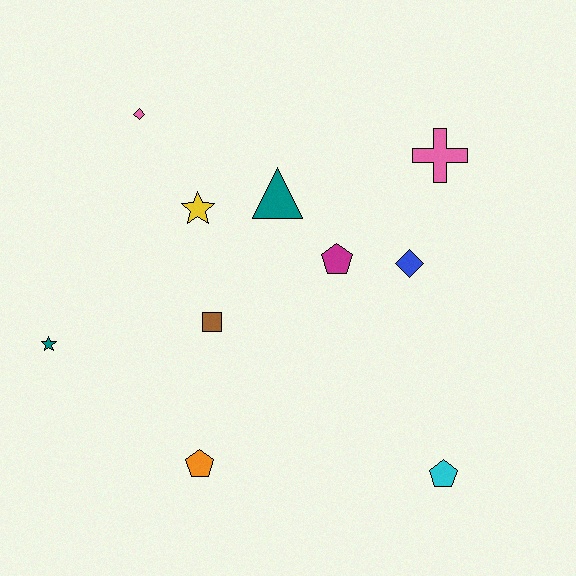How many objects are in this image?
There are 10 objects.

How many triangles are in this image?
There is 1 triangle.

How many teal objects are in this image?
There are 2 teal objects.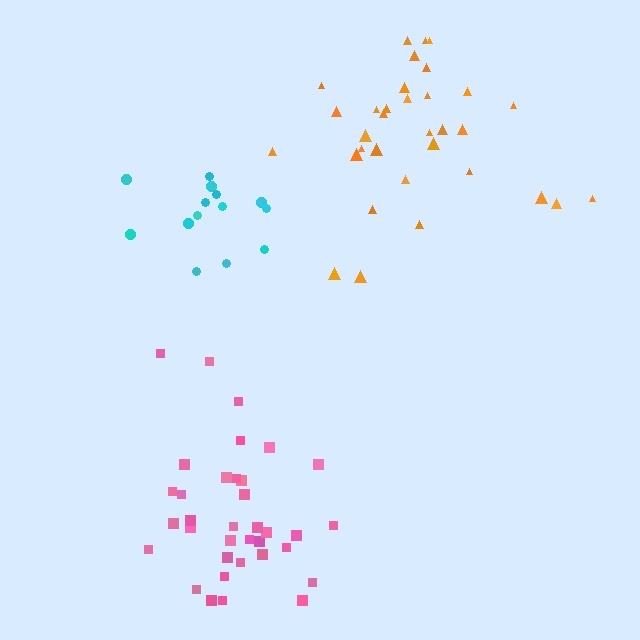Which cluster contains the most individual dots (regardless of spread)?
Pink (35).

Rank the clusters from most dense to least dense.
pink, cyan, orange.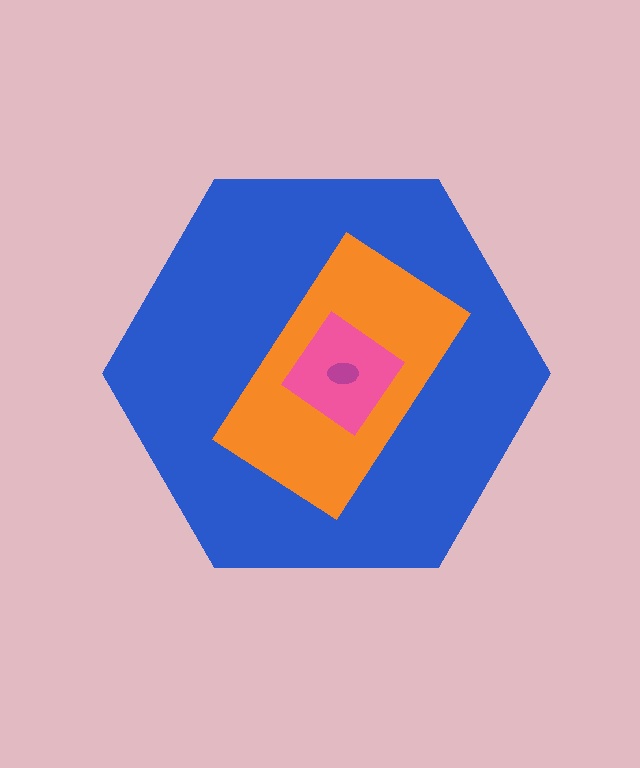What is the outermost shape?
The blue hexagon.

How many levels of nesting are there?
4.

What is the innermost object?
The magenta ellipse.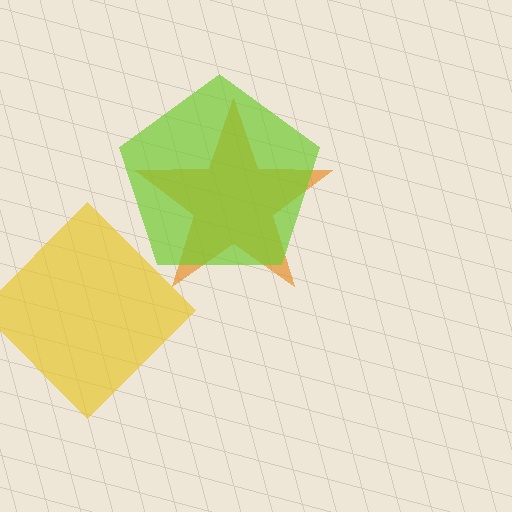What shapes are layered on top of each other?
The layered shapes are: an orange star, a lime pentagon, a yellow diamond.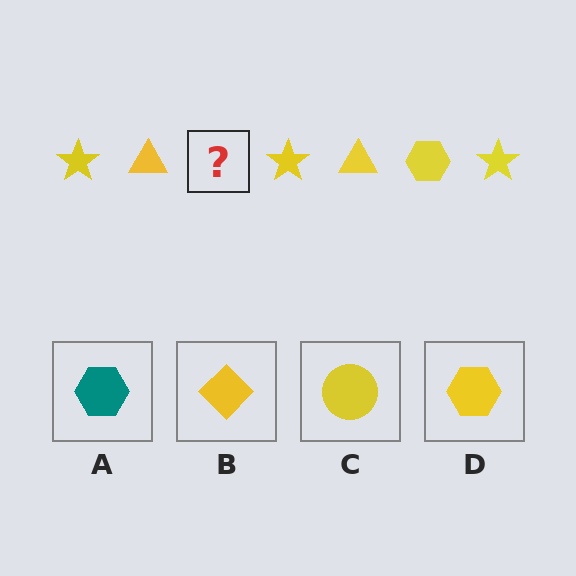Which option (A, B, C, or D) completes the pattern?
D.